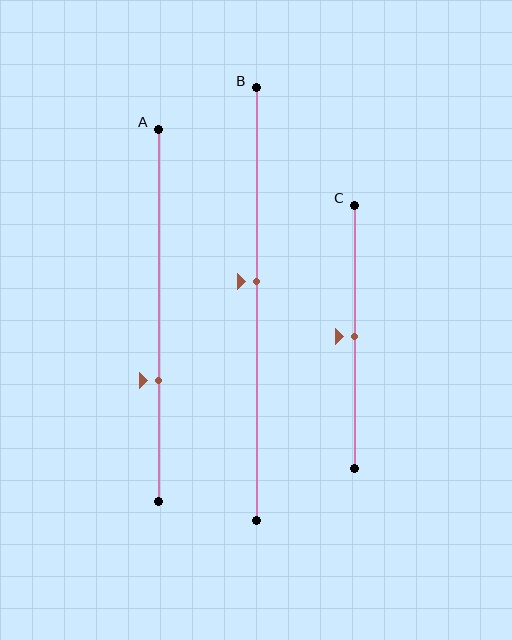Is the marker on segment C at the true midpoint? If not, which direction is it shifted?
Yes, the marker on segment C is at the true midpoint.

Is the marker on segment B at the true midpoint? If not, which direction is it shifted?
No, the marker on segment B is shifted upward by about 5% of the segment length.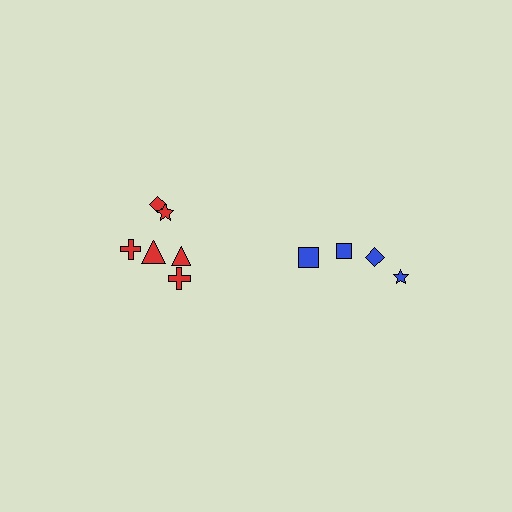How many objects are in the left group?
There are 6 objects.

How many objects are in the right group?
There are 4 objects.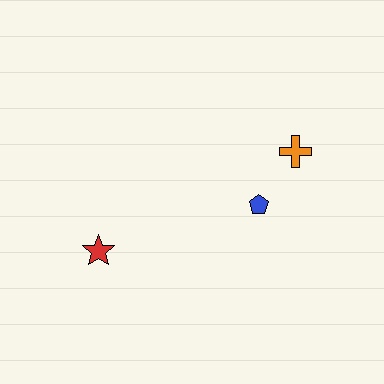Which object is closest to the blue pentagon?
The orange cross is closest to the blue pentagon.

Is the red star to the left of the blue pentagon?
Yes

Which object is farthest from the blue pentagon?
The red star is farthest from the blue pentagon.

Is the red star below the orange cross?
Yes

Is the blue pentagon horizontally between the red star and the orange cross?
Yes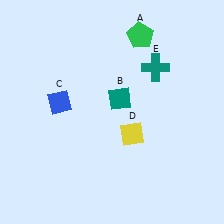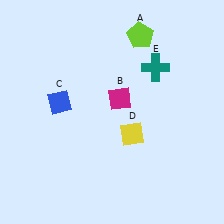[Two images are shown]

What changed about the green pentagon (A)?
In Image 1, A is green. In Image 2, it changed to lime.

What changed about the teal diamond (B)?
In Image 1, B is teal. In Image 2, it changed to magenta.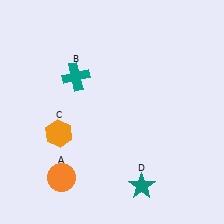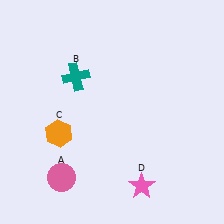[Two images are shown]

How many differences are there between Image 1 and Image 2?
There are 2 differences between the two images.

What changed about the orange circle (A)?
In Image 1, A is orange. In Image 2, it changed to pink.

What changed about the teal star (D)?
In Image 1, D is teal. In Image 2, it changed to pink.